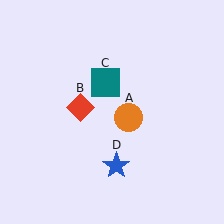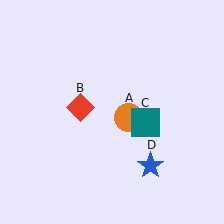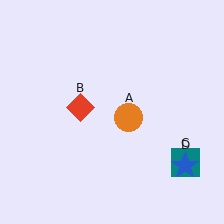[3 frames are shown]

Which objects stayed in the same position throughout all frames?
Orange circle (object A) and red diamond (object B) remained stationary.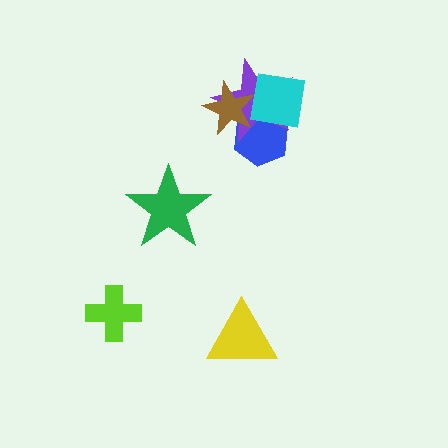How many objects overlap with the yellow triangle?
0 objects overlap with the yellow triangle.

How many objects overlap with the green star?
0 objects overlap with the green star.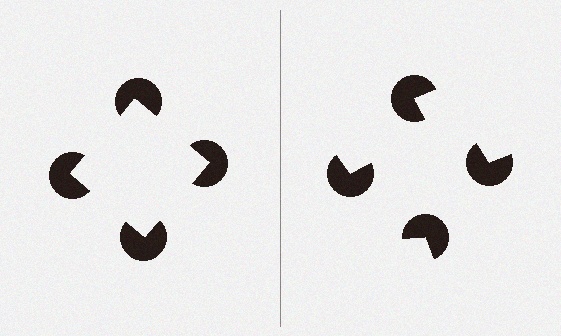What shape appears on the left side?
An illusory square.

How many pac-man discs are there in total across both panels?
8 — 4 on each side.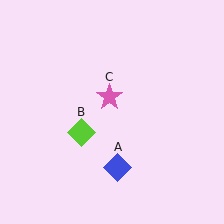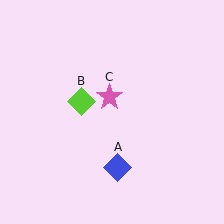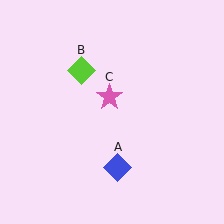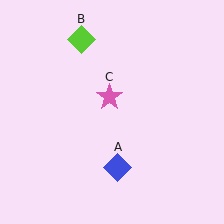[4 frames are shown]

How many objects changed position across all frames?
1 object changed position: lime diamond (object B).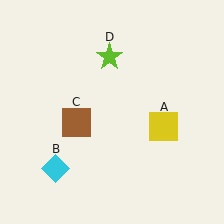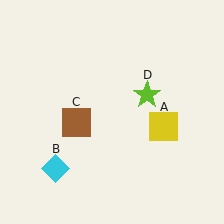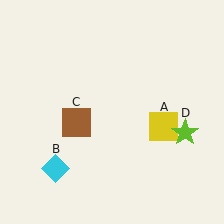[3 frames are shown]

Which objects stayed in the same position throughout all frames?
Yellow square (object A) and cyan diamond (object B) and brown square (object C) remained stationary.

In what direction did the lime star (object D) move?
The lime star (object D) moved down and to the right.